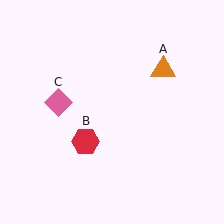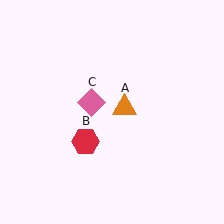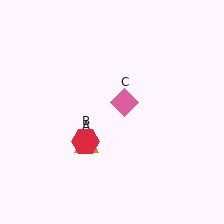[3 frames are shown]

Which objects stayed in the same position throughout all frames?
Red hexagon (object B) remained stationary.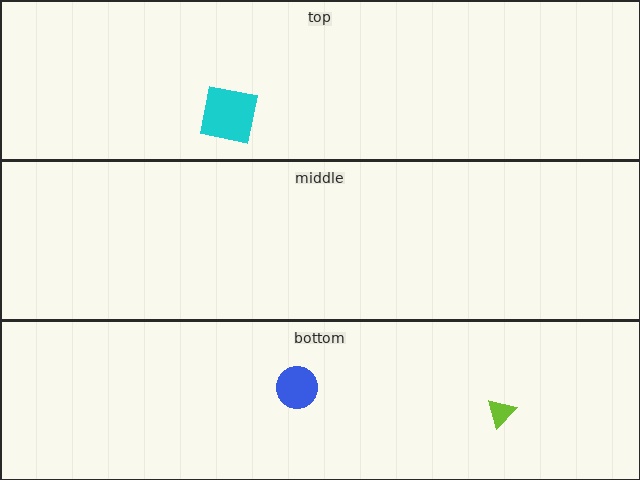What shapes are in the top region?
The cyan square.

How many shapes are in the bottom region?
2.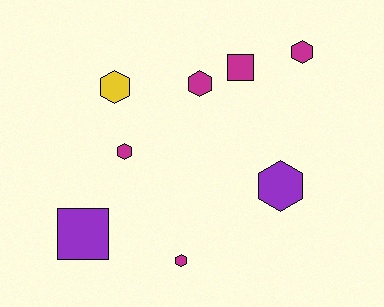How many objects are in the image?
There are 8 objects.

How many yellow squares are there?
There are no yellow squares.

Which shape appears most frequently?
Hexagon, with 6 objects.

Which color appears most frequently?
Magenta, with 5 objects.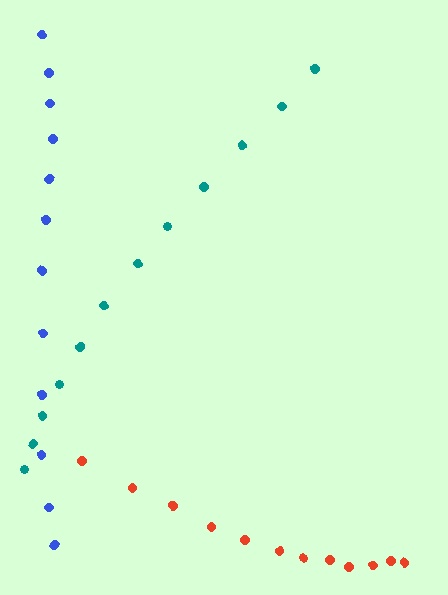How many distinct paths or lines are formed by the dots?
There are 3 distinct paths.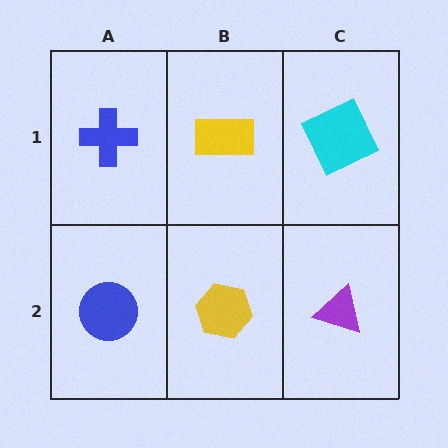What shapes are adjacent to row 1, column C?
A purple triangle (row 2, column C), a yellow rectangle (row 1, column B).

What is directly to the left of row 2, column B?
A blue circle.